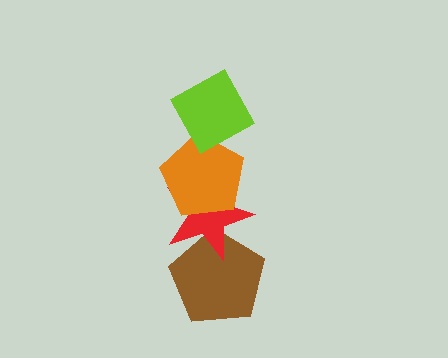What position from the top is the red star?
The red star is 3rd from the top.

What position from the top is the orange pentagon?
The orange pentagon is 2nd from the top.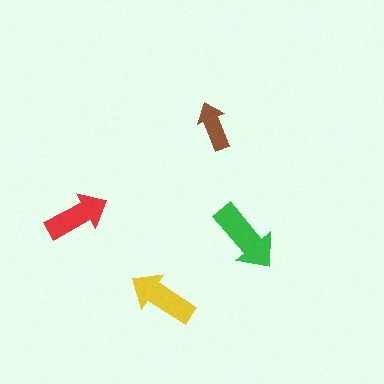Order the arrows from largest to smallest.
the green one, the yellow one, the red one, the brown one.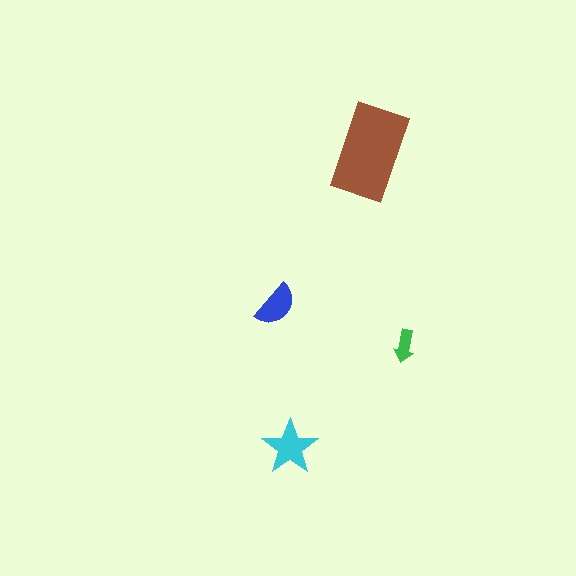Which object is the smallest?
The green arrow.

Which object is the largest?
The brown rectangle.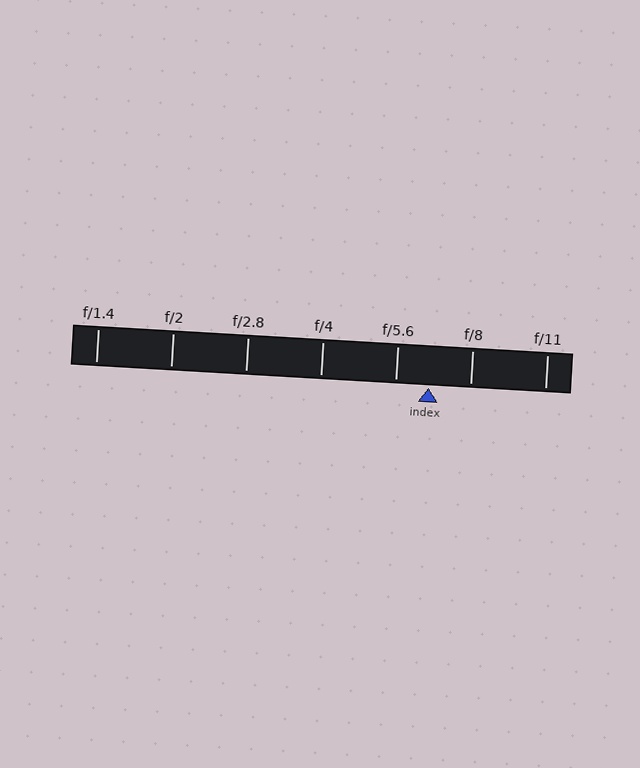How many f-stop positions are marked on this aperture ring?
There are 7 f-stop positions marked.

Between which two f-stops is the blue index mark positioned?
The index mark is between f/5.6 and f/8.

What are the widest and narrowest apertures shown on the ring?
The widest aperture shown is f/1.4 and the narrowest is f/11.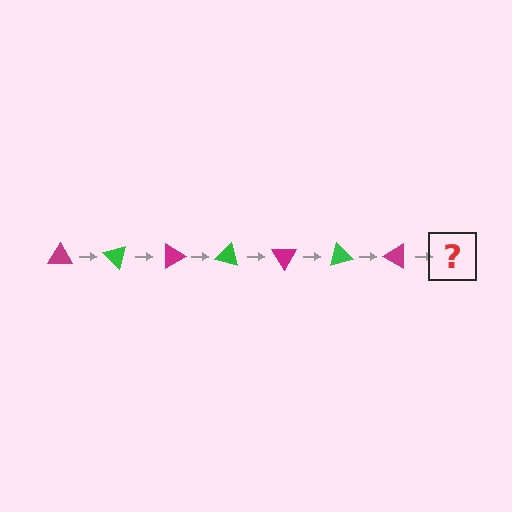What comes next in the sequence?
The next element should be a green triangle, rotated 315 degrees from the start.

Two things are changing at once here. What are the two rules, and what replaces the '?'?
The two rules are that it rotates 45 degrees each step and the color cycles through magenta and green. The '?' should be a green triangle, rotated 315 degrees from the start.